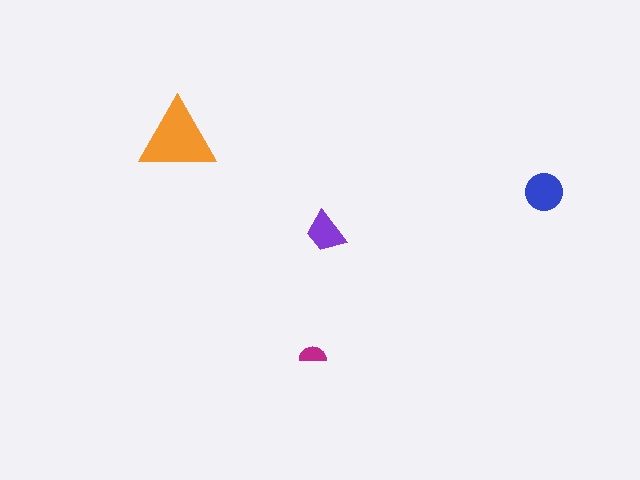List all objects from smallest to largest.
The magenta semicircle, the purple trapezoid, the blue circle, the orange triangle.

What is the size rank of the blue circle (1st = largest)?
2nd.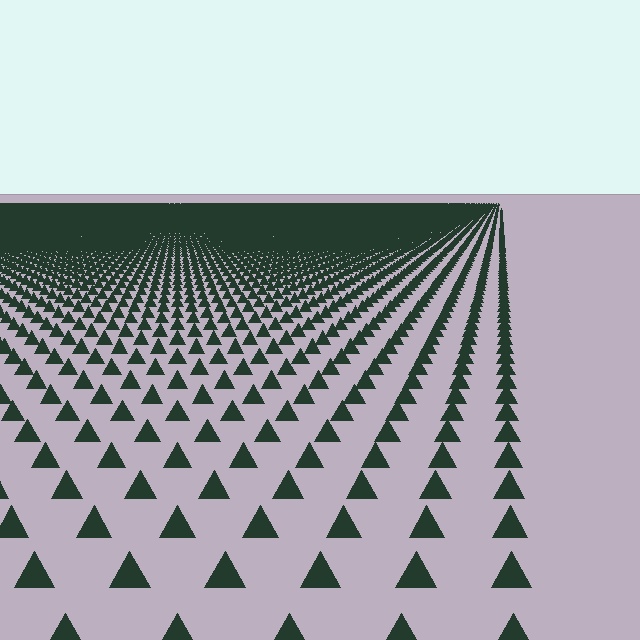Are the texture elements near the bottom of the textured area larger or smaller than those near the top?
Larger. Near the bottom, elements are closer to the viewer and appear at a bigger on-screen size.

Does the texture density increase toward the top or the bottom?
Density increases toward the top.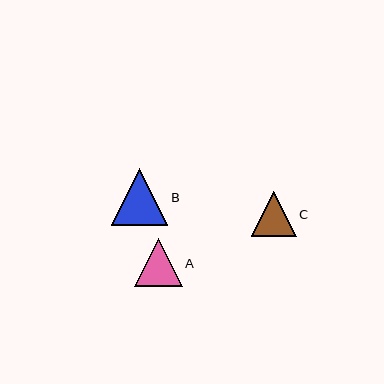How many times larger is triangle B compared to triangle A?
Triangle B is approximately 1.2 times the size of triangle A.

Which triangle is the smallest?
Triangle C is the smallest with a size of approximately 45 pixels.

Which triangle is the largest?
Triangle B is the largest with a size of approximately 56 pixels.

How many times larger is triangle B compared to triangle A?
Triangle B is approximately 1.2 times the size of triangle A.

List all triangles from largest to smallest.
From largest to smallest: B, A, C.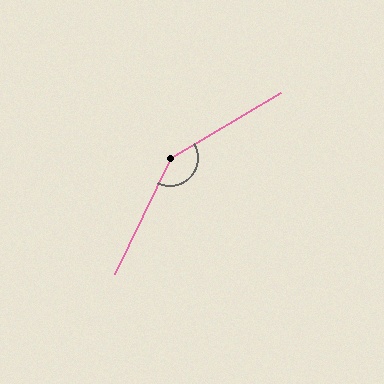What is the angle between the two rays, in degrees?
Approximately 146 degrees.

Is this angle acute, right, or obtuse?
It is obtuse.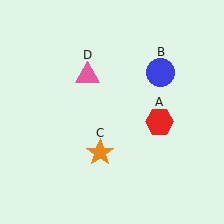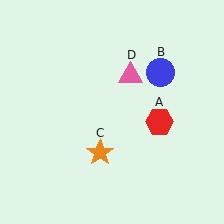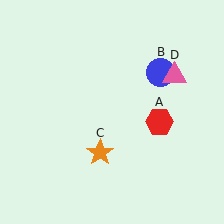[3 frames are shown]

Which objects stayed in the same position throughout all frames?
Red hexagon (object A) and blue circle (object B) and orange star (object C) remained stationary.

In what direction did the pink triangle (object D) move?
The pink triangle (object D) moved right.